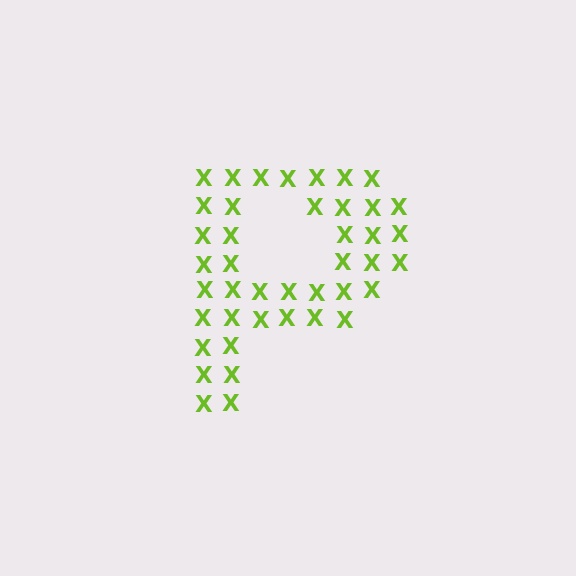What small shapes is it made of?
It is made of small letter X's.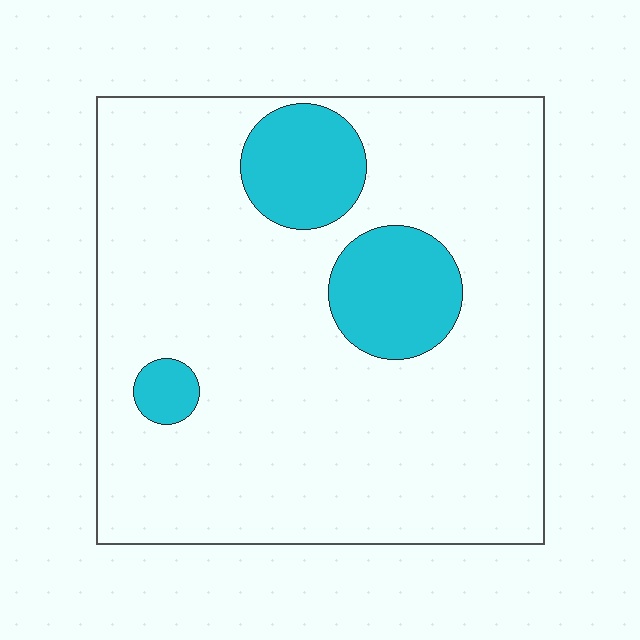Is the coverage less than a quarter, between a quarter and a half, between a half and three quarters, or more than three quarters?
Less than a quarter.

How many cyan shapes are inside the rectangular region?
3.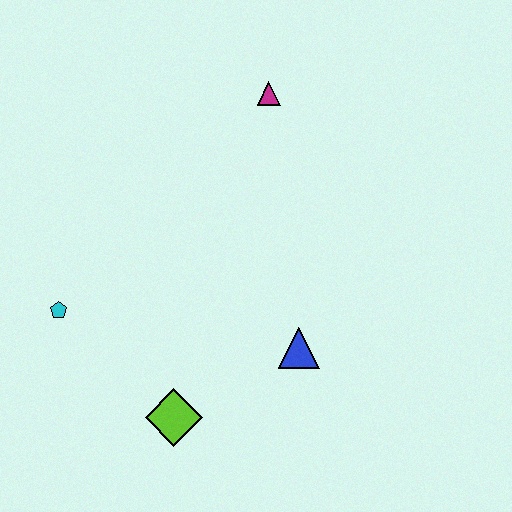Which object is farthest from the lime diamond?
The magenta triangle is farthest from the lime diamond.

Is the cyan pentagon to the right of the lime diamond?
No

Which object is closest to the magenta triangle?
The blue triangle is closest to the magenta triangle.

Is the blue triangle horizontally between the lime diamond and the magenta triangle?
No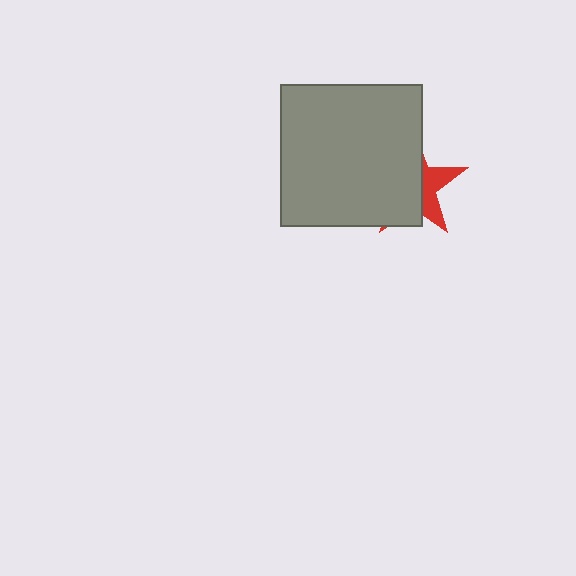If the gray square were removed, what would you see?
You would see the complete red star.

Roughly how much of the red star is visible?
A small part of it is visible (roughly 33%).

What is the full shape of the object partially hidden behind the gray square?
The partially hidden object is a red star.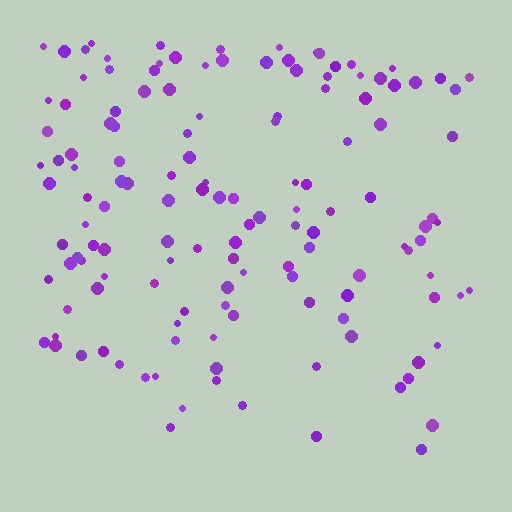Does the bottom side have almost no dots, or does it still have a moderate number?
Still a moderate number, just noticeably fewer than the top.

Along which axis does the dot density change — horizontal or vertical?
Vertical.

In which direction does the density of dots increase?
From bottom to top, with the top side densest.